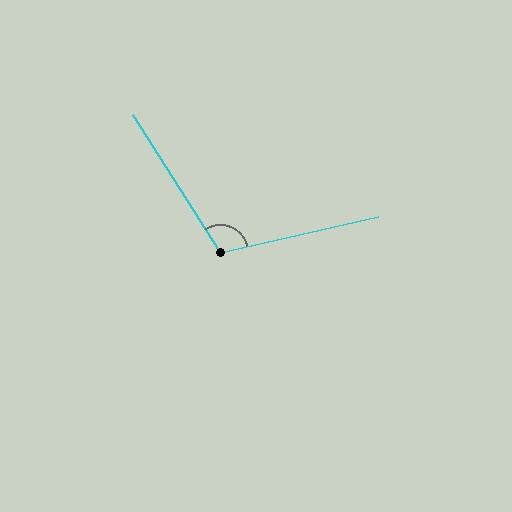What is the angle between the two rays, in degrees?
Approximately 110 degrees.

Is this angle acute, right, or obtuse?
It is obtuse.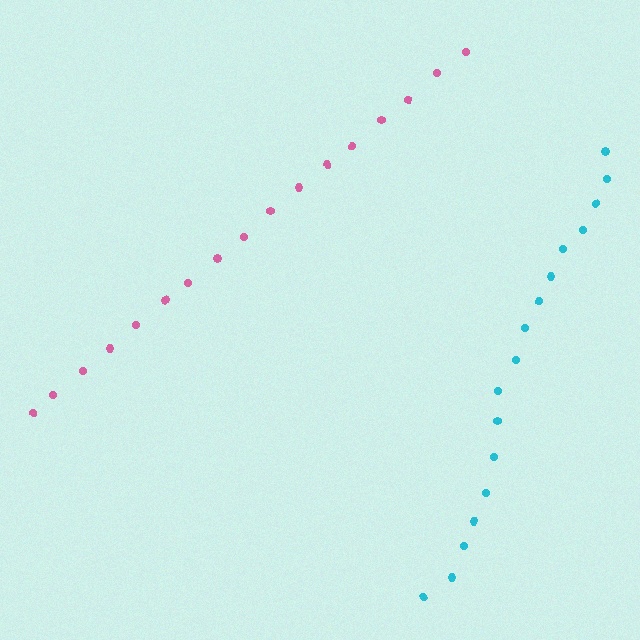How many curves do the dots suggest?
There are 2 distinct paths.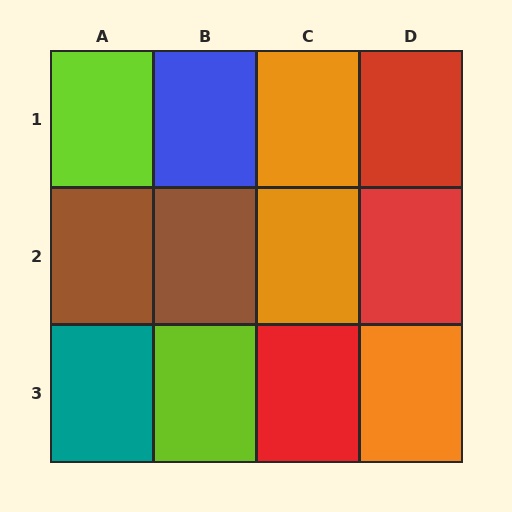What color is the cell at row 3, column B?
Lime.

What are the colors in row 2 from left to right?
Brown, brown, orange, red.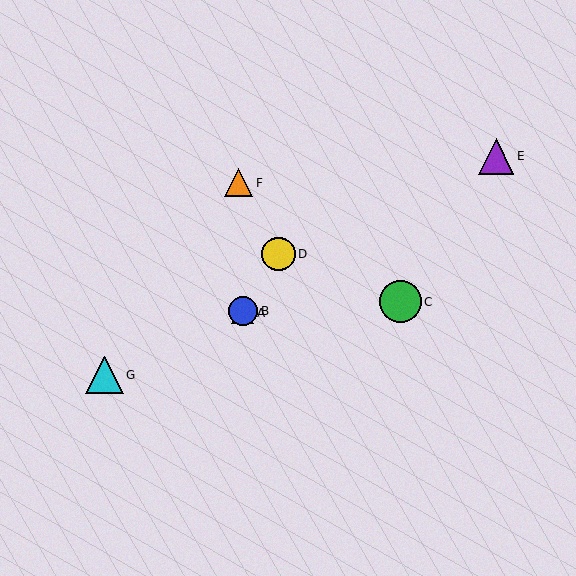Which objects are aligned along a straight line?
Objects A, B, D are aligned along a straight line.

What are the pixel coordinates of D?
Object D is at (279, 254).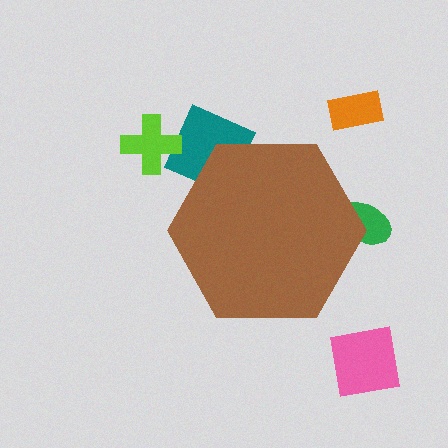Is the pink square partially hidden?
No, the pink square is fully visible.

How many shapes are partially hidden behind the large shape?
2 shapes are partially hidden.